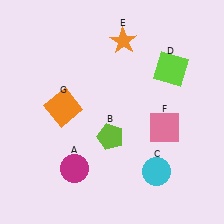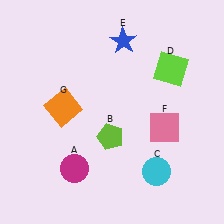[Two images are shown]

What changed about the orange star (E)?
In Image 1, E is orange. In Image 2, it changed to blue.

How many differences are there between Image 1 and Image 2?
There is 1 difference between the two images.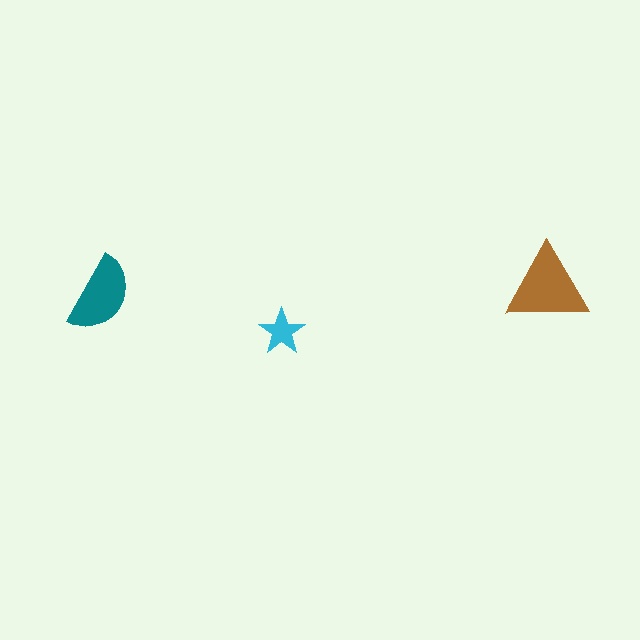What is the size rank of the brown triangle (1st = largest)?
1st.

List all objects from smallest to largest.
The cyan star, the teal semicircle, the brown triangle.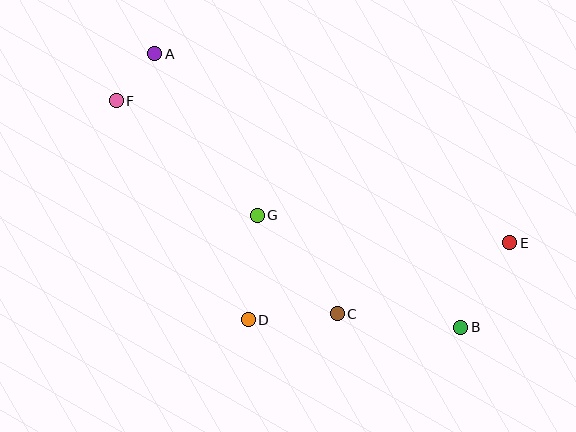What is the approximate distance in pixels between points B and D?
The distance between B and D is approximately 212 pixels.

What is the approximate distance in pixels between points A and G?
The distance between A and G is approximately 191 pixels.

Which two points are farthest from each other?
Points E and F are farthest from each other.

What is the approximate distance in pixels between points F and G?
The distance between F and G is approximately 182 pixels.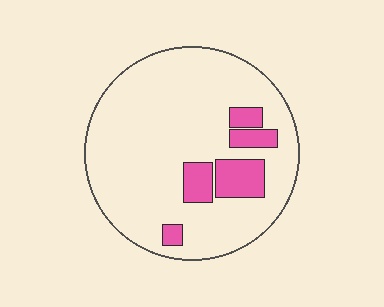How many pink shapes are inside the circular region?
5.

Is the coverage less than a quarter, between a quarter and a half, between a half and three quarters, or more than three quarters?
Less than a quarter.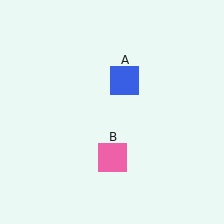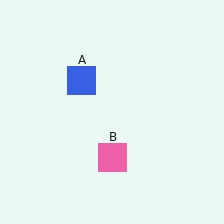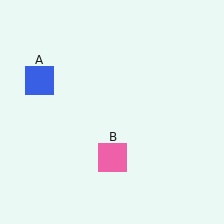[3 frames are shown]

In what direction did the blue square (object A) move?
The blue square (object A) moved left.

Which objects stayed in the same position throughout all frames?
Pink square (object B) remained stationary.